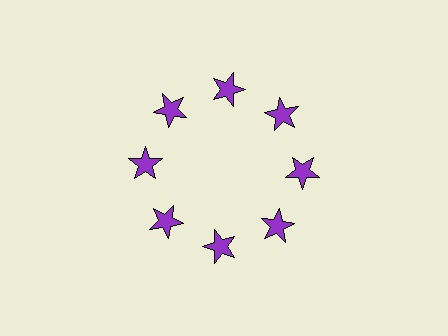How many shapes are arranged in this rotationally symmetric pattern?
There are 8 shapes, arranged in 8 groups of 1.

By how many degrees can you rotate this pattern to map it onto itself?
The pattern maps onto itself every 45 degrees of rotation.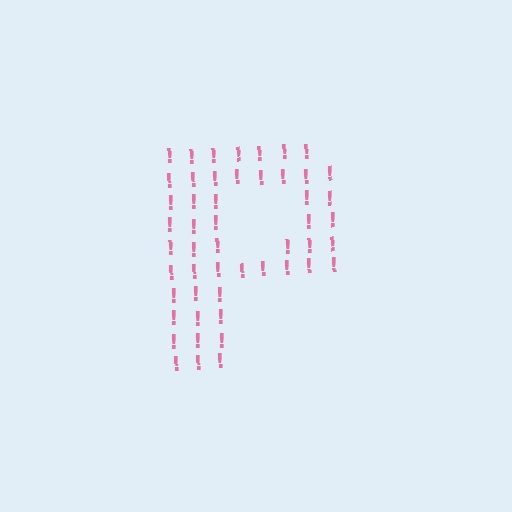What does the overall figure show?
The overall figure shows the letter P.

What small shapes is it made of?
It is made of small exclamation marks.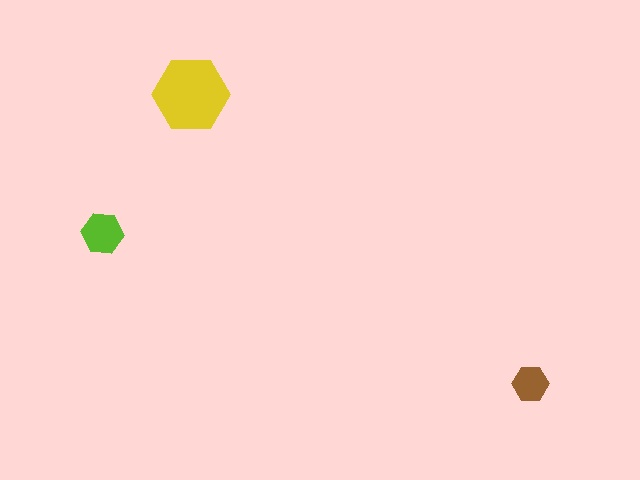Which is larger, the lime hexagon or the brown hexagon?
The lime one.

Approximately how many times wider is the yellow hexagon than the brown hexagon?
About 2 times wider.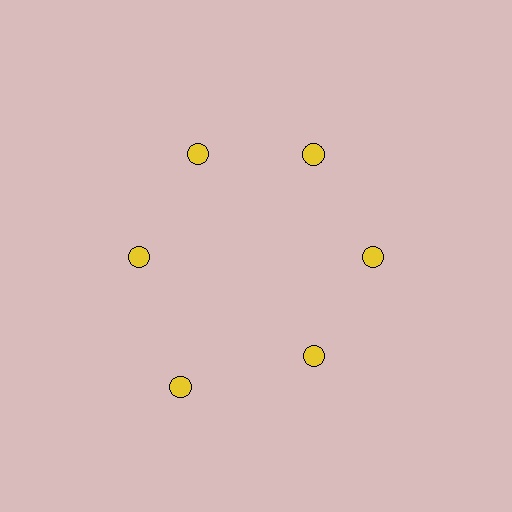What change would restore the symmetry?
The symmetry would be restored by moving it inward, back onto the ring so that all 6 circles sit at equal angles and equal distance from the center.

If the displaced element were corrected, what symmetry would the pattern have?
It would have 6-fold rotational symmetry — the pattern would map onto itself every 60 degrees.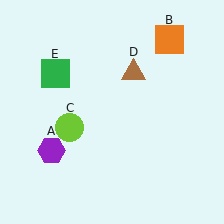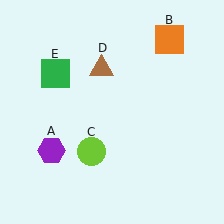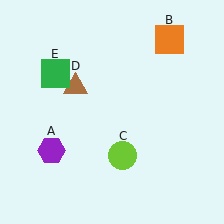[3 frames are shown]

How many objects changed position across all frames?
2 objects changed position: lime circle (object C), brown triangle (object D).